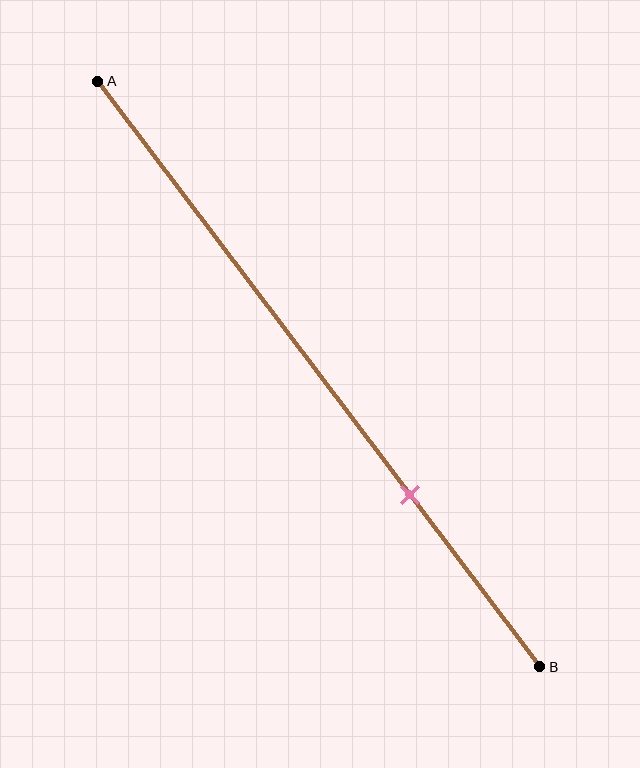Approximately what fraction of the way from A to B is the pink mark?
The pink mark is approximately 70% of the way from A to B.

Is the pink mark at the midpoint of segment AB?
No, the mark is at about 70% from A, not at the 50% midpoint.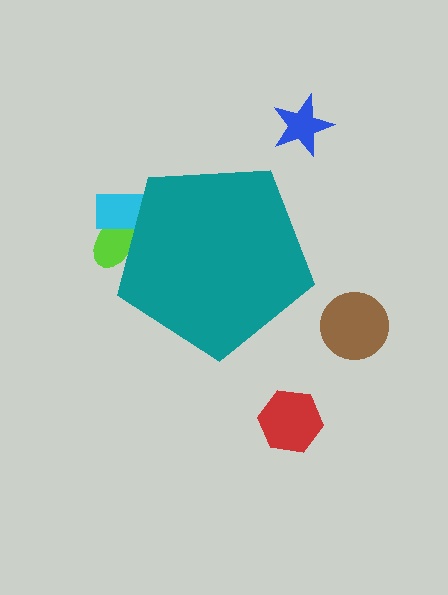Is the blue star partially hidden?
No, the blue star is fully visible.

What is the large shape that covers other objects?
A teal pentagon.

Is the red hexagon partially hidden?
No, the red hexagon is fully visible.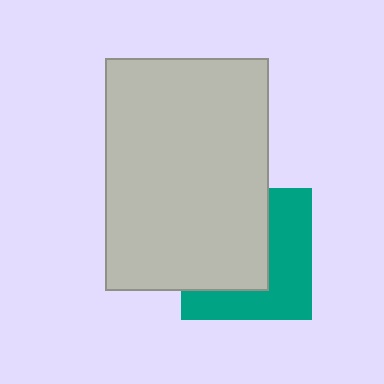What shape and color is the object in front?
The object in front is a light gray rectangle.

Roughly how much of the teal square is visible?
About half of it is visible (roughly 47%).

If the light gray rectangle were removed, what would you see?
You would see the complete teal square.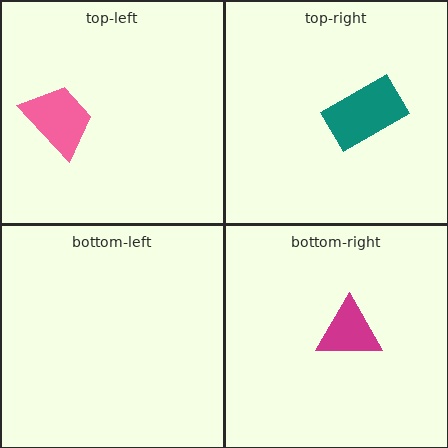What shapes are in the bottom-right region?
The magenta triangle.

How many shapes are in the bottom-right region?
1.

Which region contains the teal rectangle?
The top-right region.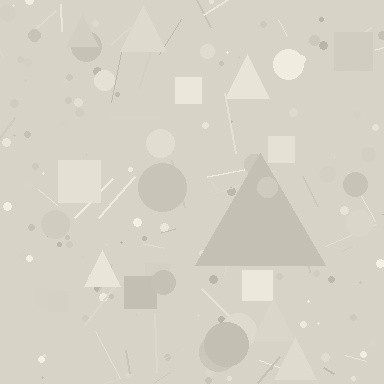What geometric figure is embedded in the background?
A triangle is embedded in the background.